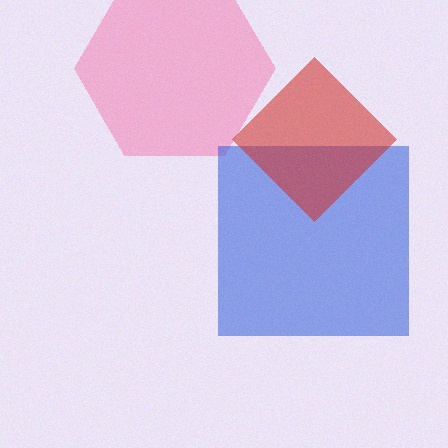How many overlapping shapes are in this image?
There are 3 overlapping shapes in the image.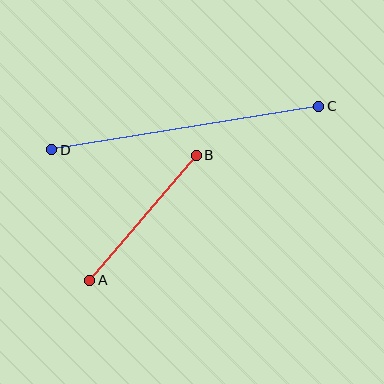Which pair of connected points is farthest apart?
Points C and D are farthest apart.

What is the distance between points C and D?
The distance is approximately 270 pixels.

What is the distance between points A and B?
The distance is approximately 164 pixels.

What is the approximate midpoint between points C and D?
The midpoint is at approximately (185, 128) pixels.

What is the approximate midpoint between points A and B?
The midpoint is at approximately (143, 218) pixels.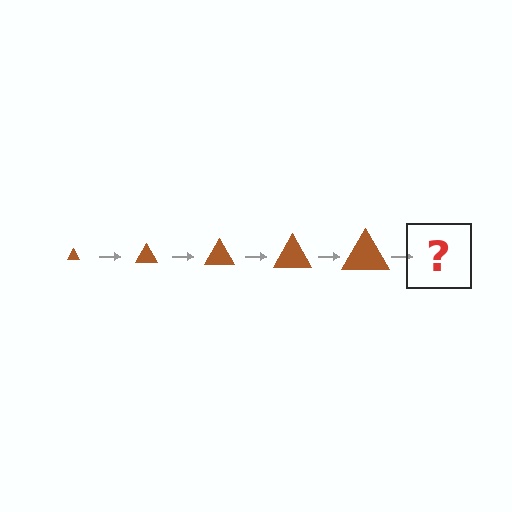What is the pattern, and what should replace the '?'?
The pattern is that the triangle gets progressively larger each step. The '?' should be a brown triangle, larger than the previous one.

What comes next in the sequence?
The next element should be a brown triangle, larger than the previous one.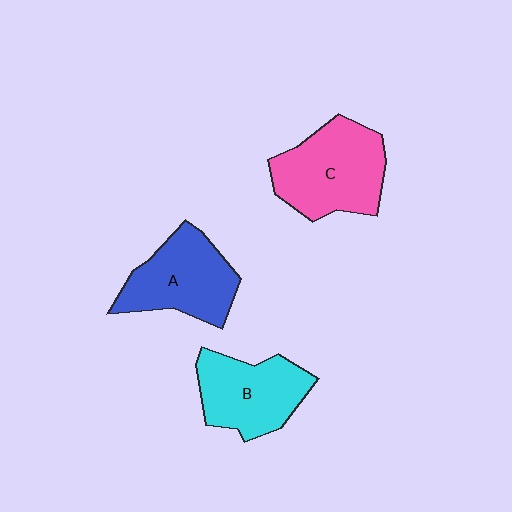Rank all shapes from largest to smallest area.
From largest to smallest: C (pink), A (blue), B (cyan).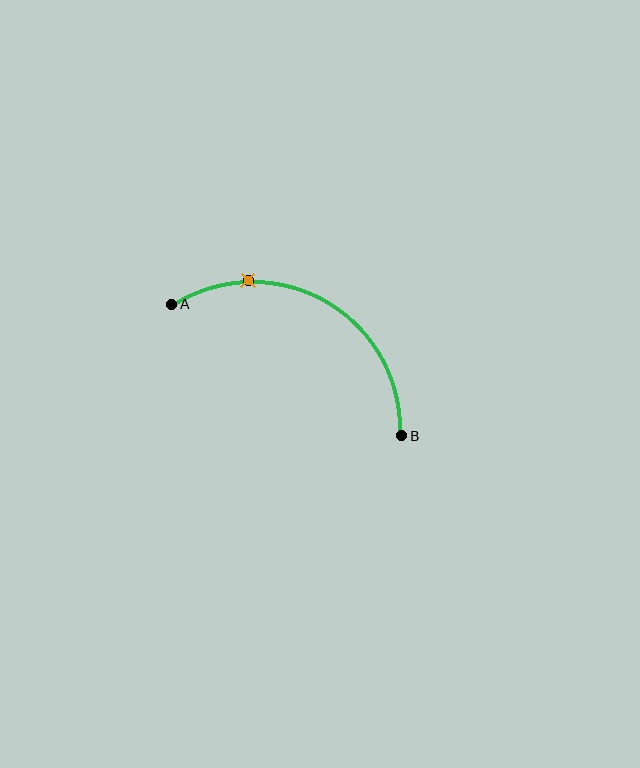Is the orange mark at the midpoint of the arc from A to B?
No. The orange mark lies on the arc but is closer to endpoint A. The arc midpoint would be at the point on the curve equidistant along the arc from both A and B.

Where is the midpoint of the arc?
The arc midpoint is the point on the curve farthest from the straight line joining A and B. It sits above that line.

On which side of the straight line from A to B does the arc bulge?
The arc bulges above the straight line connecting A and B.